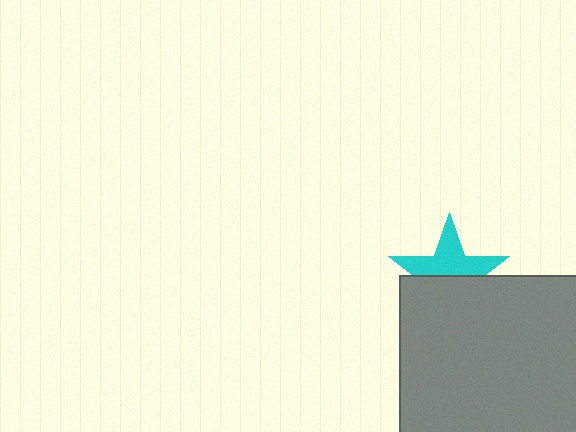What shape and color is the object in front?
The object in front is a gray rectangle.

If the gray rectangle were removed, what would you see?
You would see the complete cyan star.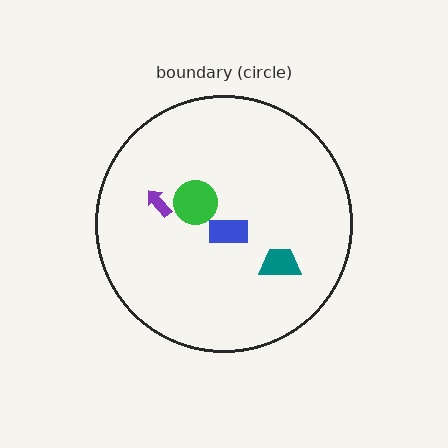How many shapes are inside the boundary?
4 inside, 0 outside.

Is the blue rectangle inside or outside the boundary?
Inside.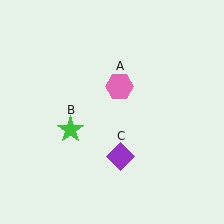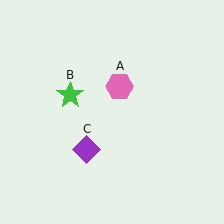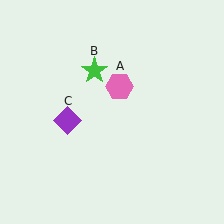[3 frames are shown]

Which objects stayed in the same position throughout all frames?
Pink hexagon (object A) remained stationary.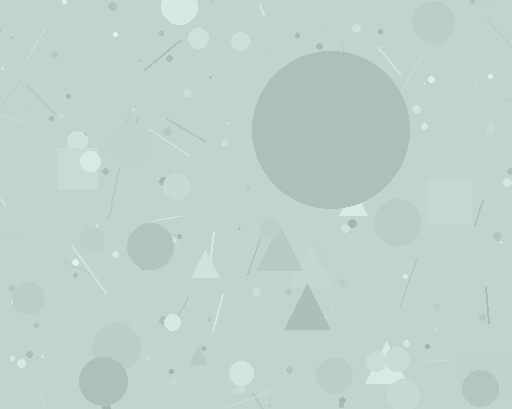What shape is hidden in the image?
A circle is hidden in the image.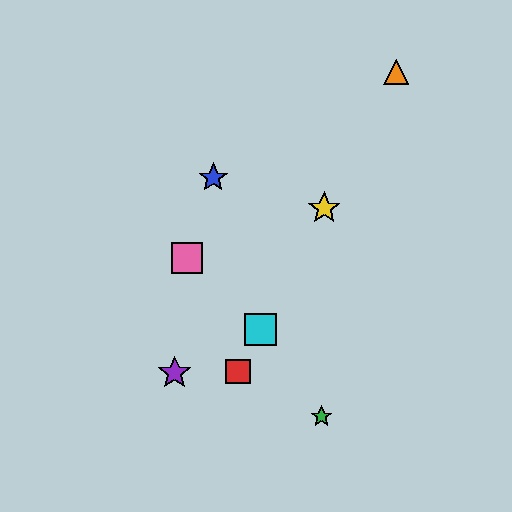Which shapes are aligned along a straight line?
The red square, the yellow star, the orange triangle, the cyan square are aligned along a straight line.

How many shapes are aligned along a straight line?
4 shapes (the red square, the yellow star, the orange triangle, the cyan square) are aligned along a straight line.